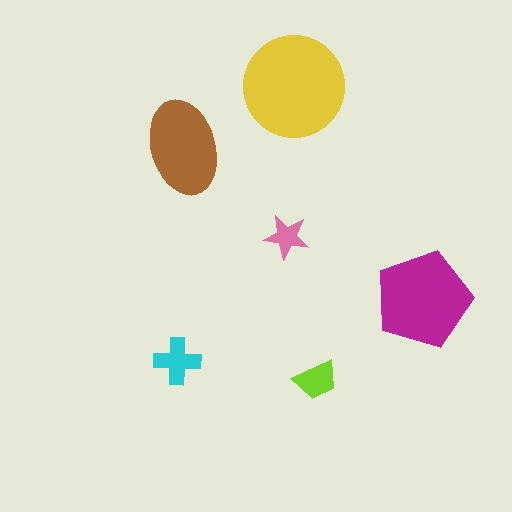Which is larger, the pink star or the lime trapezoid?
The lime trapezoid.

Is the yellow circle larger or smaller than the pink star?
Larger.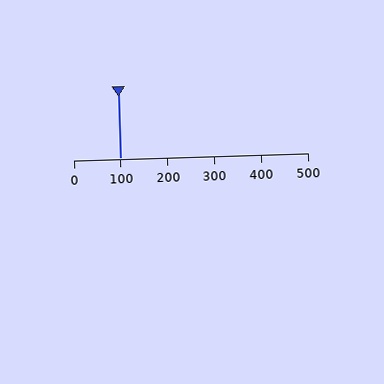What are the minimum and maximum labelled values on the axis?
The axis runs from 0 to 500.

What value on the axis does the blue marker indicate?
The marker indicates approximately 100.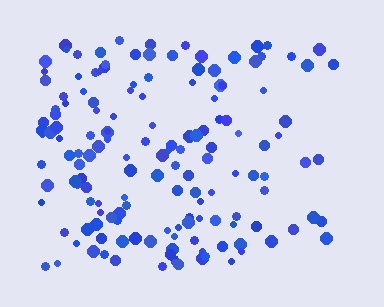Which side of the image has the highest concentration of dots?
The left.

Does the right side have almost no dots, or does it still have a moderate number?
Still a moderate number, just noticeably fewer than the left.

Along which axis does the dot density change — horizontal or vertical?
Horizontal.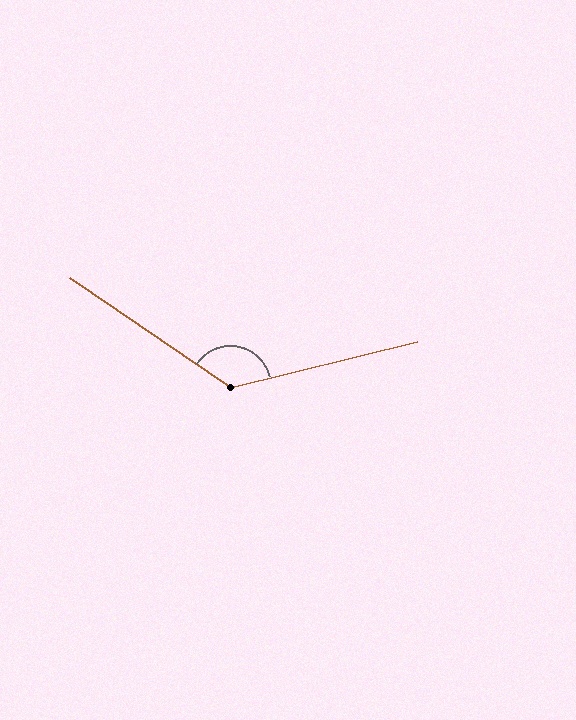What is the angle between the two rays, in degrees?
Approximately 132 degrees.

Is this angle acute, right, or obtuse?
It is obtuse.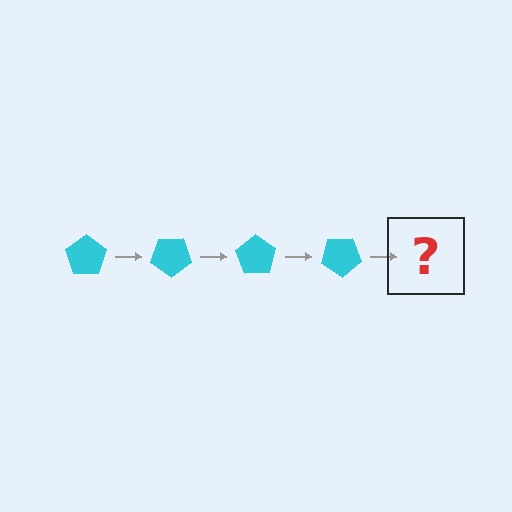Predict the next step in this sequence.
The next step is a cyan pentagon rotated 140 degrees.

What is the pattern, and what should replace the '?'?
The pattern is that the pentagon rotates 35 degrees each step. The '?' should be a cyan pentagon rotated 140 degrees.